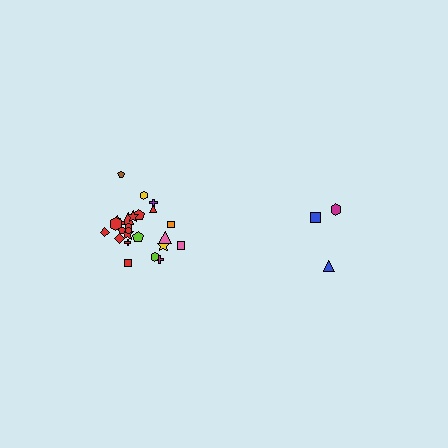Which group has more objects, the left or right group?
The left group.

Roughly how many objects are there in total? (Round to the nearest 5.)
Roughly 30 objects in total.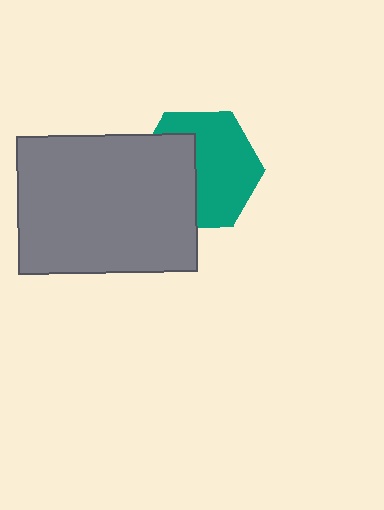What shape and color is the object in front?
The object in front is a gray rectangle.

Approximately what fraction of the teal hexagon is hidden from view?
Roughly 41% of the teal hexagon is hidden behind the gray rectangle.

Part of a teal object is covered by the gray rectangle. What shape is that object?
It is a hexagon.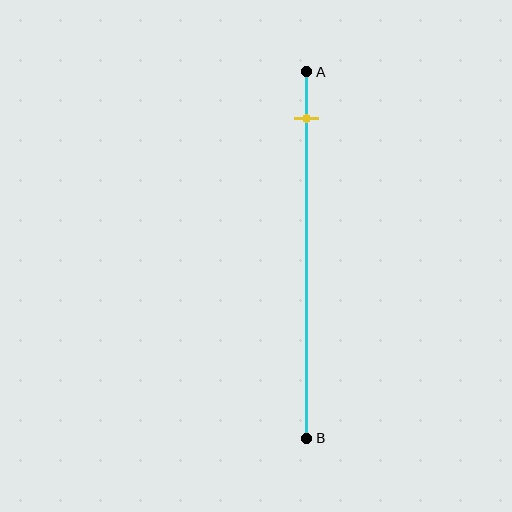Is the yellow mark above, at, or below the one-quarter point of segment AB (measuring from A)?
The yellow mark is above the one-quarter point of segment AB.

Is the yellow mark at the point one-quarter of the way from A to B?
No, the mark is at about 15% from A, not at the 25% one-quarter point.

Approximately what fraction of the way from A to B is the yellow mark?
The yellow mark is approximately 15% of the way from A to B.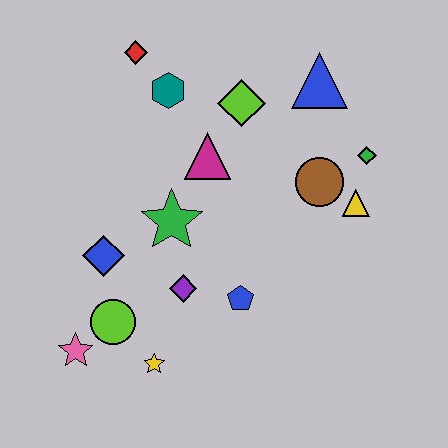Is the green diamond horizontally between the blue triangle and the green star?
No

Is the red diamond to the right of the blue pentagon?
No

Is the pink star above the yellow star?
Yes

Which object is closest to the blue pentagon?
The purple diamond is closest to the blue pentagon.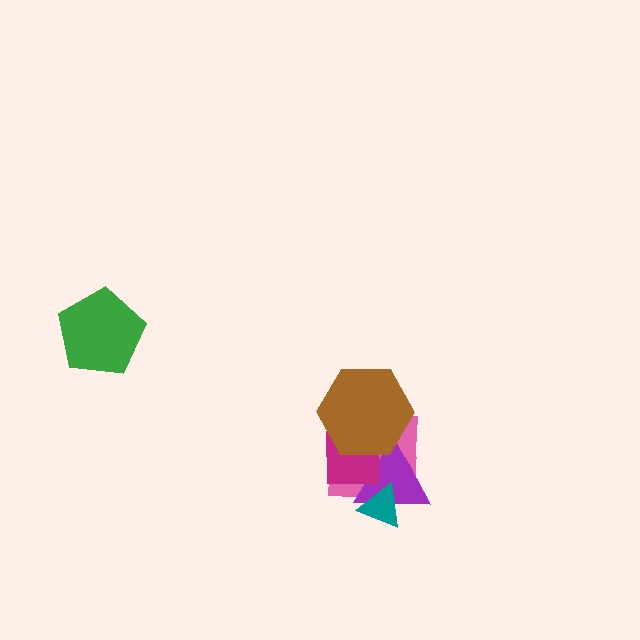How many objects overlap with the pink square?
4 objects overlap with the pink square.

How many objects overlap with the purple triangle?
4 objects overlap with the purple triangle.